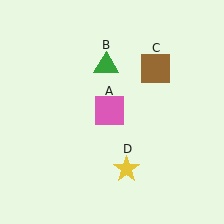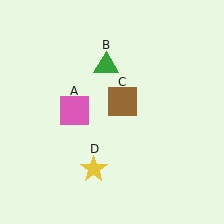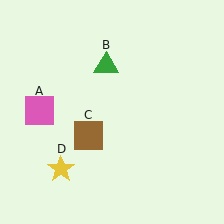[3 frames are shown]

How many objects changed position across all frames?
3 objects changed position: pink square (object A), brown square (object C), yellow star (object D).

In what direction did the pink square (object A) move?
The pink square (object A) moved left.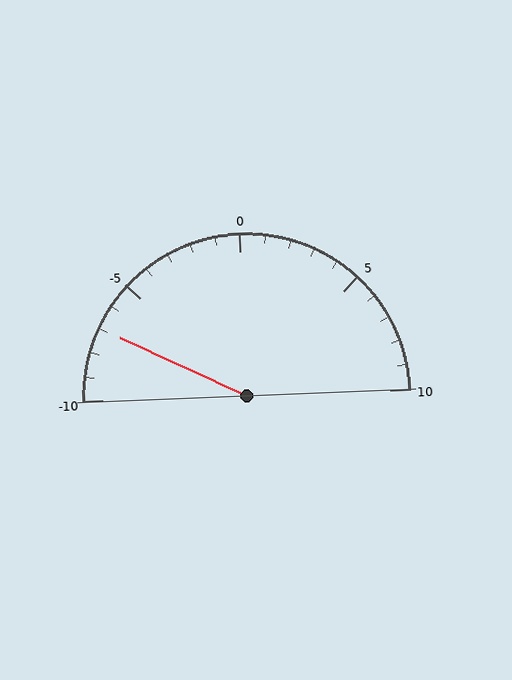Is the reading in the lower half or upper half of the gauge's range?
The reading is in the lower half of the range (-10 to 10).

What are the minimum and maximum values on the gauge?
The gauge ranges from -10 to 10.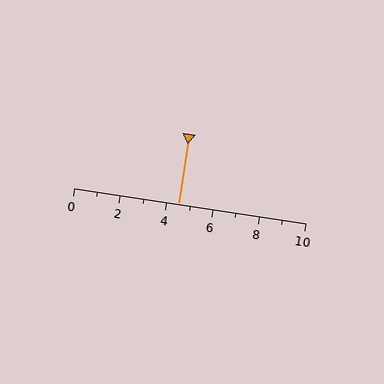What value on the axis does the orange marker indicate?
The marker indicates approximately 4.5.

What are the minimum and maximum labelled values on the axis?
The axis runs from 0 to 10.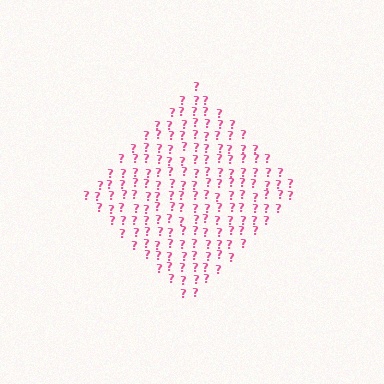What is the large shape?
The large shape is a diamond.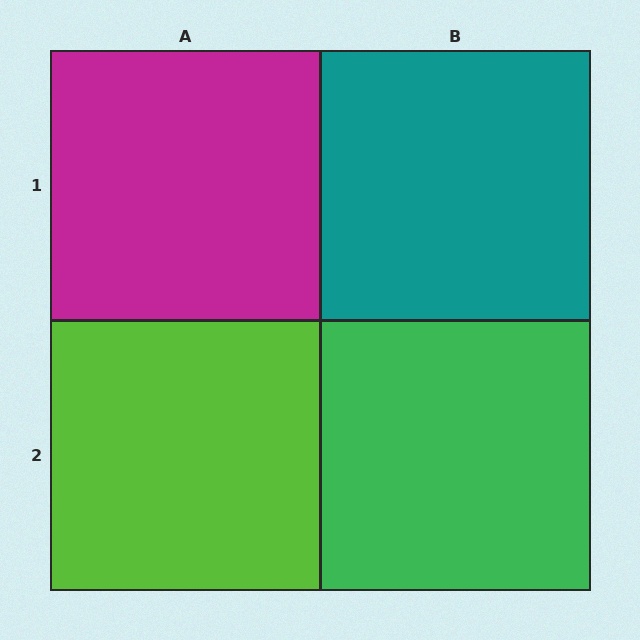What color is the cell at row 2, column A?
Lime.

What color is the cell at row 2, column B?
Green.